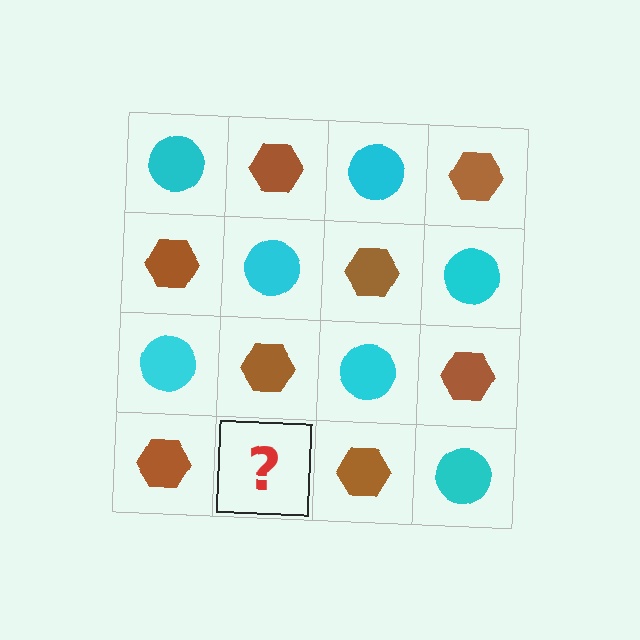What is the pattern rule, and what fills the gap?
The rule is that it alternates cyan circle and brown hexagon in a checkerboard pattern. The gap should be filled with a cyan circle.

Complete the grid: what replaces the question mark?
The question mark should be replaced with a cyan circle.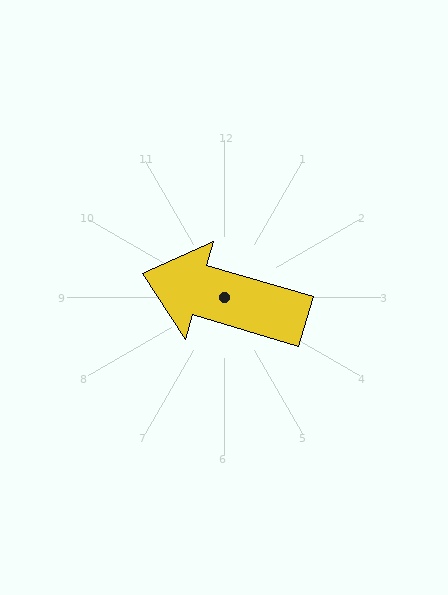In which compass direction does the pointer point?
West.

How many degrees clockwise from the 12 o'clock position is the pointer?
Approximately 286 degrees.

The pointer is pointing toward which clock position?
Roughly 10 o'clock.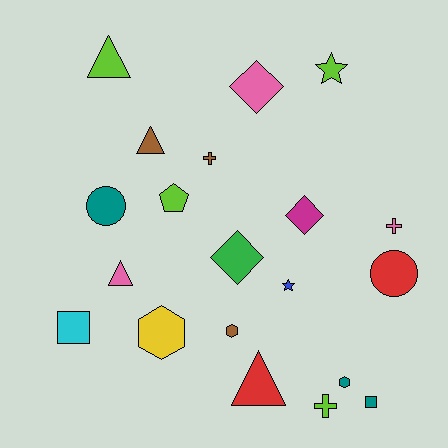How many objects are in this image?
There are 20 objects.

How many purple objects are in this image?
There are no purple objects.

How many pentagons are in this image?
There is 1 pentagon.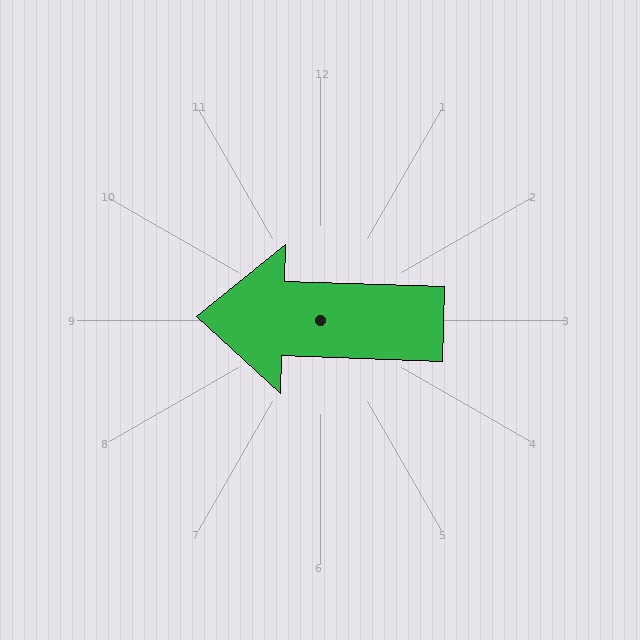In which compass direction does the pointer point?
West.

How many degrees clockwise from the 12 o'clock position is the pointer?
Approximately 272 degrees.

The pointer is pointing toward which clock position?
Roughly 9 o'clock.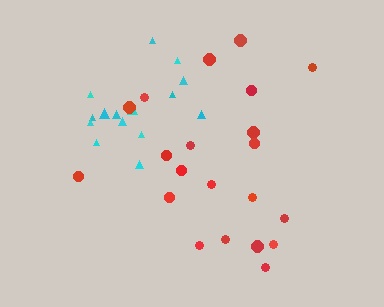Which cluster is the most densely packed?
Cyan.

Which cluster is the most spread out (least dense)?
Red.